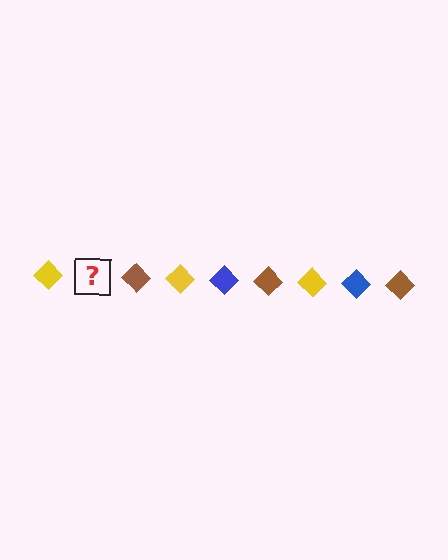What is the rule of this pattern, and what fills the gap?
The rule is that the pattern cycles through yellow, blue, brown diamonds. The gap should be filled with a blue diamond.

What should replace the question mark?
The question mark should be replaced with a blue diamond.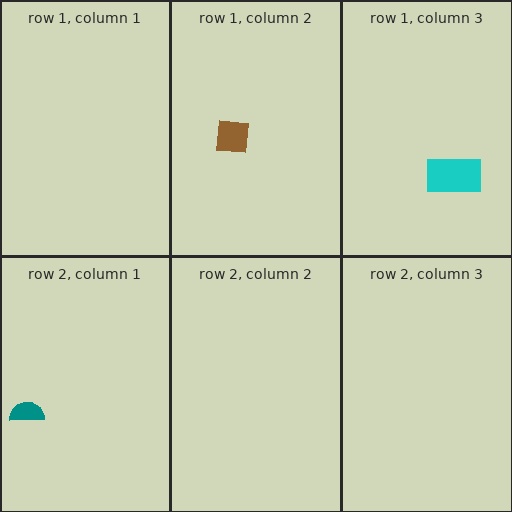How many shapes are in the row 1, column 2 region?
1.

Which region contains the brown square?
The row 1, column 2 region.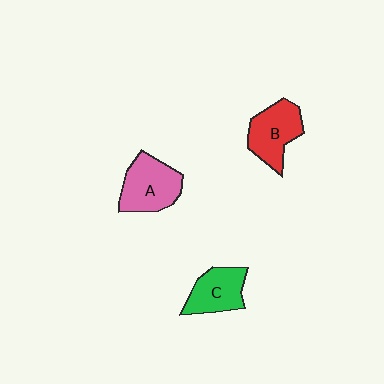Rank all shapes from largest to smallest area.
From largest to smallest: A (pink), B (red), C (green).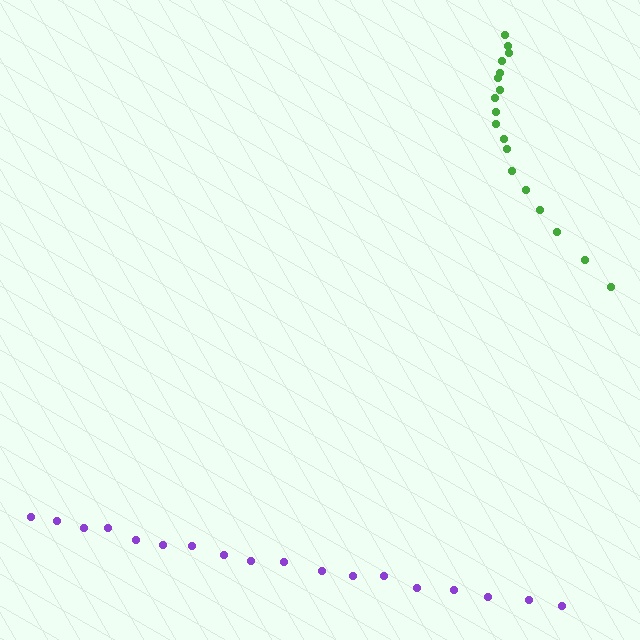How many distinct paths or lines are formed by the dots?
There are 2 distinct paths.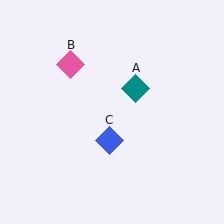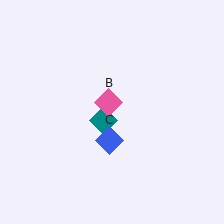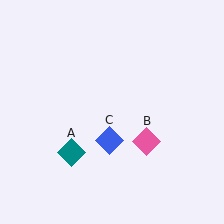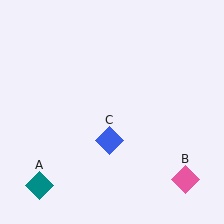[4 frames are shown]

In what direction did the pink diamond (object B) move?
The pink diamond (object B) moved down and to the right.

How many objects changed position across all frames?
2 objects changed position: teal diamond (object A), pink diamond (object B).